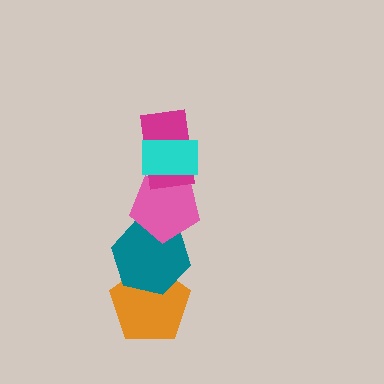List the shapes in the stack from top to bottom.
From top to bottom: the cyan rectangle, the magenta rectangle, the pink pentagon, the teal hexagon, the orange pentagon.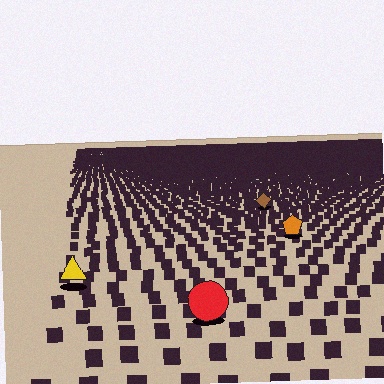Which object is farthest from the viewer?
The brown diamond is farthest from the viewer. It appears smaller and the ground texture around it is denser.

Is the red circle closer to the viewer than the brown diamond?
Yes. The red circle is closer — you can tell from the texture gradient: the ground texture is coarser near it.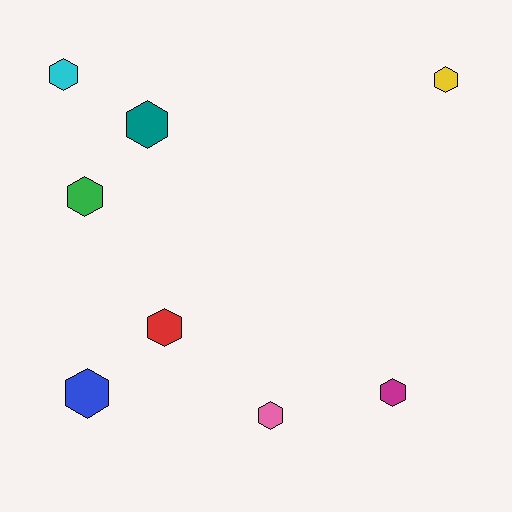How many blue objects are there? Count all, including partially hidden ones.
There is 1 blue object.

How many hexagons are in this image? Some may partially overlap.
There are 8 hexagons.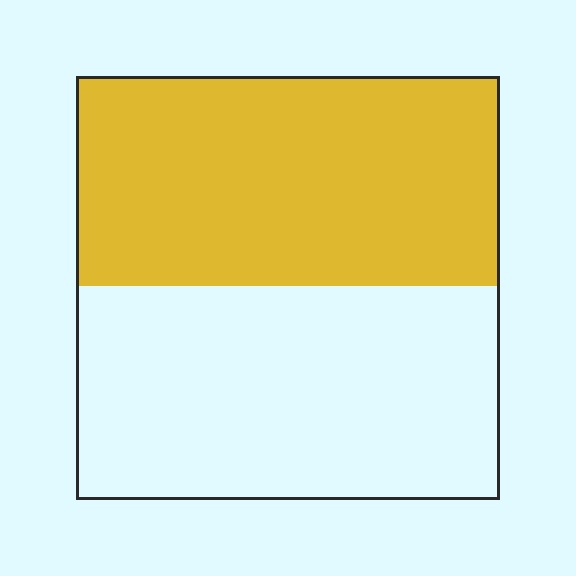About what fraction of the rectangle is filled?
About one half (1/2).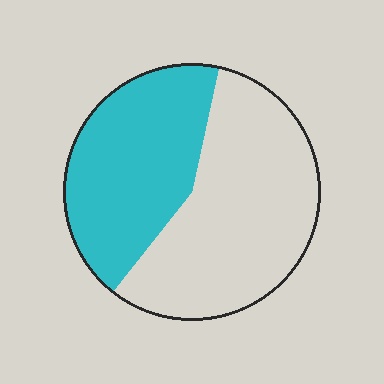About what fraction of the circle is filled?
About two fifths (2/5).